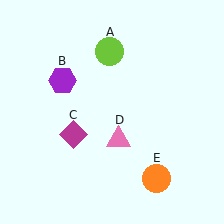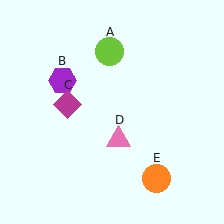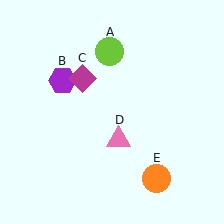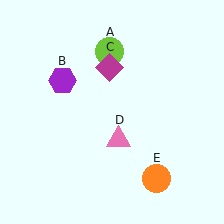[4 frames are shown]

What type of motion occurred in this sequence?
The magenta diamond (object C) rotated clockwise around the center of the scene.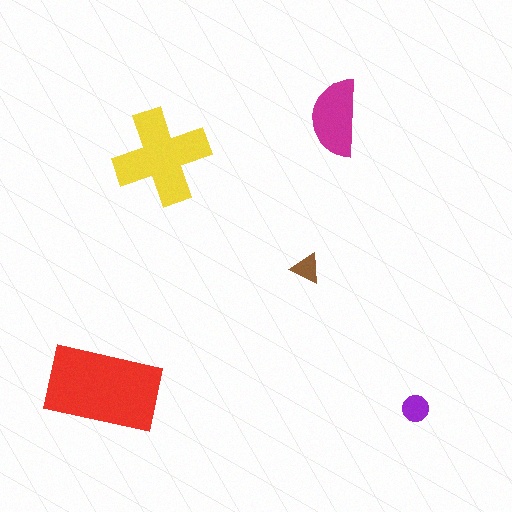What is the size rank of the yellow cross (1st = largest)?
2nd.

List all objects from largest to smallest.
The red rectangle, the yellow cross, the magenta semicircle, the purple circle, the brown triangle.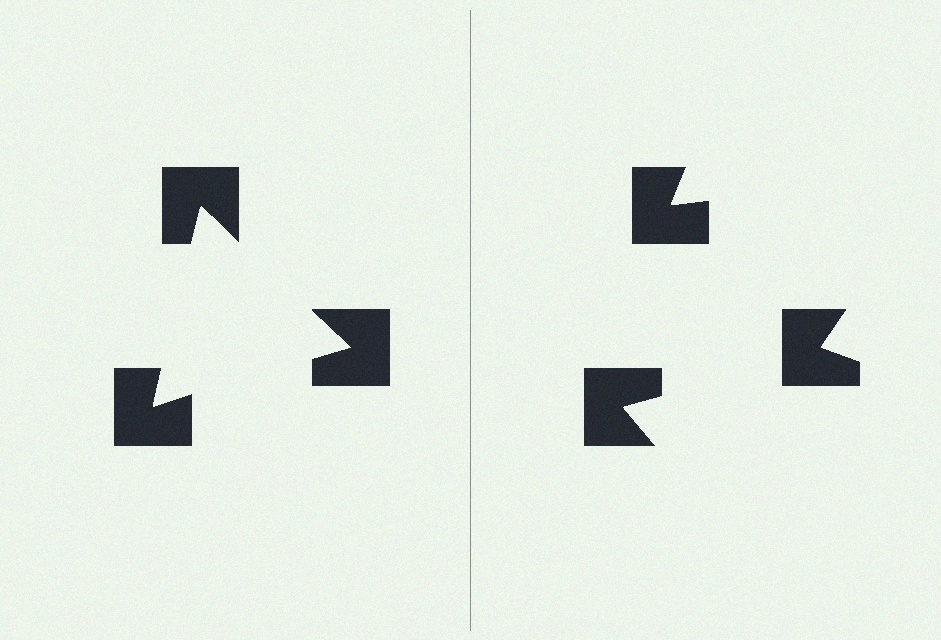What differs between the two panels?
The notched squares are positioned identically on both sides; only the wedge orientations differ. On the left they align to a triangle; on the right they are misaligned.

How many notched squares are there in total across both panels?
6 — 3 on each side.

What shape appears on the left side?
An illusory triangle.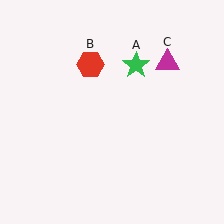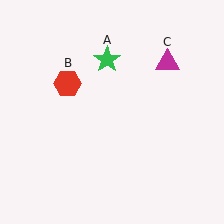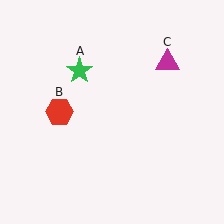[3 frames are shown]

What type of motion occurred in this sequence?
The green star (object A), red hexagon (object B) rotated counterclockwise around the center of the scene.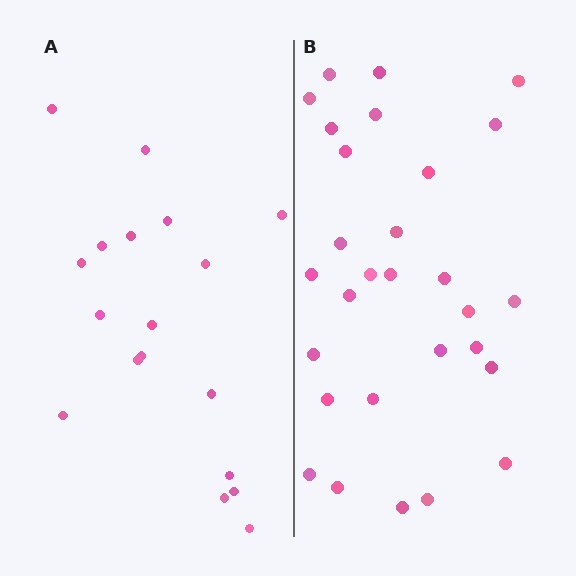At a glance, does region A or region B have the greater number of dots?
Region B (the right region) has more dots.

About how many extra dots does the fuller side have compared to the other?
Region B has roughly 12 or so more dots than region A.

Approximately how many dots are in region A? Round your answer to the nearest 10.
About 20 dots. (The exact count is 18, which rounds to 20.)